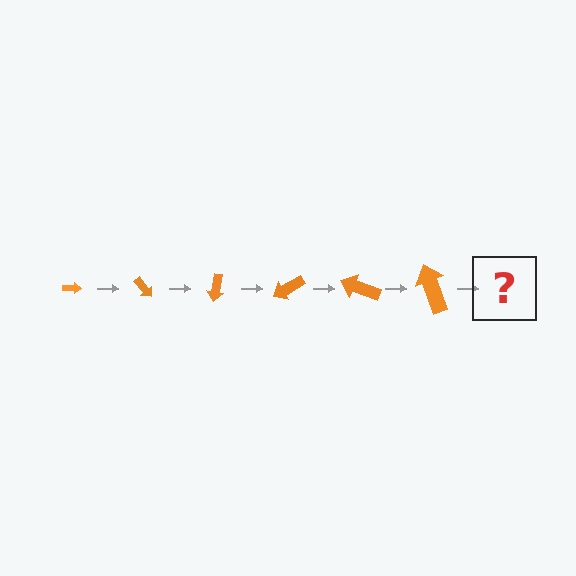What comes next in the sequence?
The next element should be an arrow, larger than the previous one and rotated 300 degrees from the start.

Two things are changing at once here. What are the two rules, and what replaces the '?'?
The two rules are that the arrow grows larger each step and it rotates 50 degrees each step. The '?' should be an arrow, larger than the previous one and rotated 300 degrees from the start.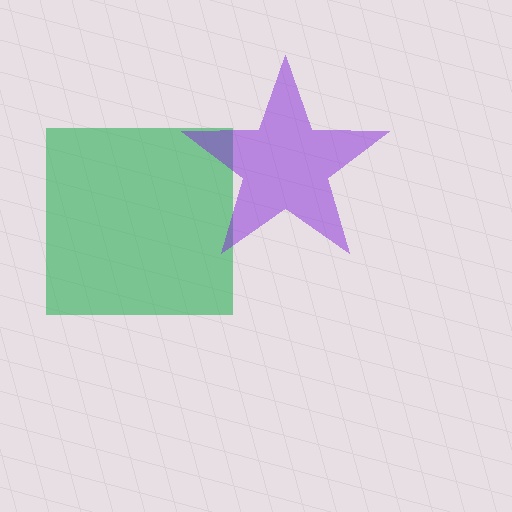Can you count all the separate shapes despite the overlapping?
Yes, there are 2 separate shapes.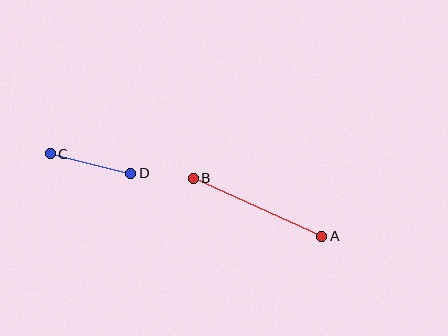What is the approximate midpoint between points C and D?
The midpoint is at approximately (90, 163) pixels.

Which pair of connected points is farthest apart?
Points A and B are farthest apart.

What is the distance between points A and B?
The distance is approximately 141 pixels.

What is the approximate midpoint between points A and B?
The midpoint is at approximately (257, 207) pixels.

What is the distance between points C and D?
The distance is approximately 83 pixels.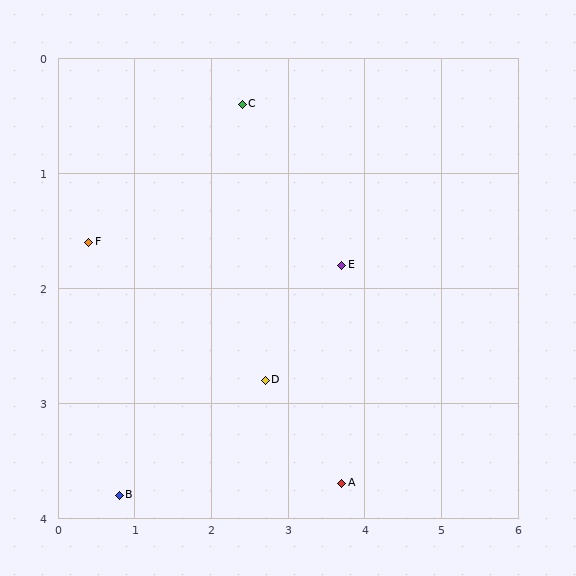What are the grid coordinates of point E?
Point E is at approximately (3.7, 1.8).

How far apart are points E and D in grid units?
Points E and D are about 1.4 grid units apart.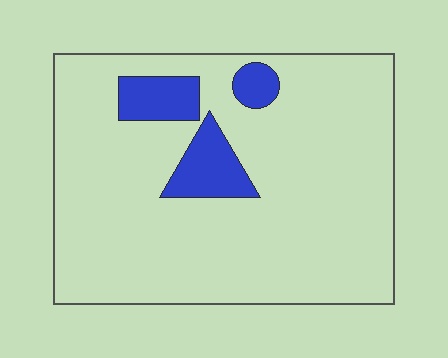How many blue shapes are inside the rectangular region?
3.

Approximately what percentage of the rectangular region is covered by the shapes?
Approximately 10%.